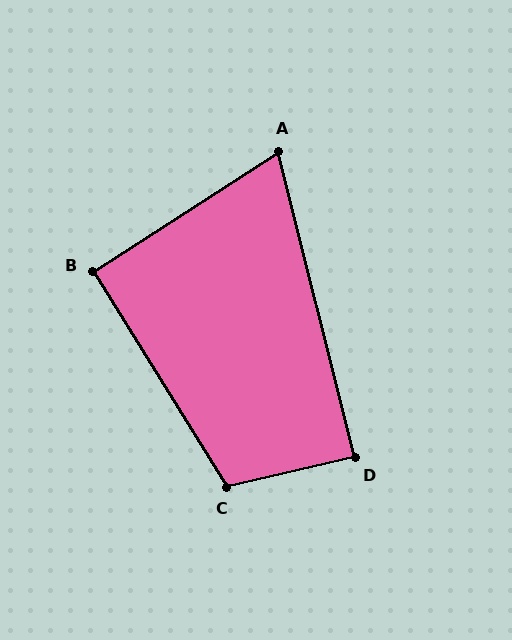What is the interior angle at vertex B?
Approximately 91 degrees (approximately right).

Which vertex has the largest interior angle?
C, at approximately 109 degrees.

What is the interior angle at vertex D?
Approximately 89 degrees (approximately right).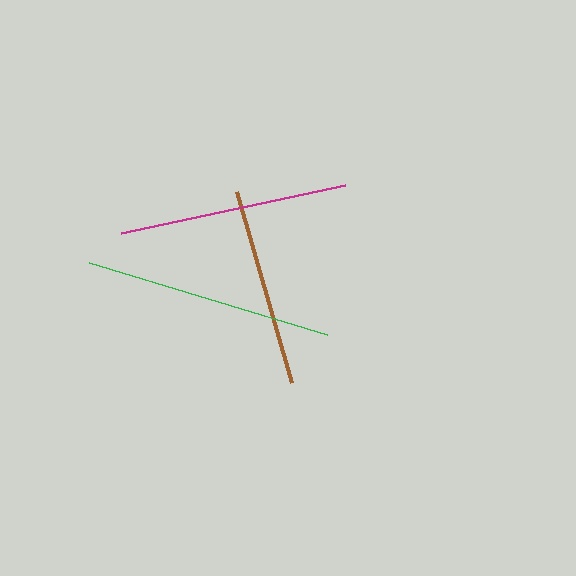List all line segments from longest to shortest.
From longest to shortest: green, magenta, brown.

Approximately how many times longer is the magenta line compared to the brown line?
The magenta line is approximately 1.2 times the length of the brown line.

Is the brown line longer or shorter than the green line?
The green line is longer than the brown line.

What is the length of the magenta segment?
The magenta segment is approximately 229 pixels long.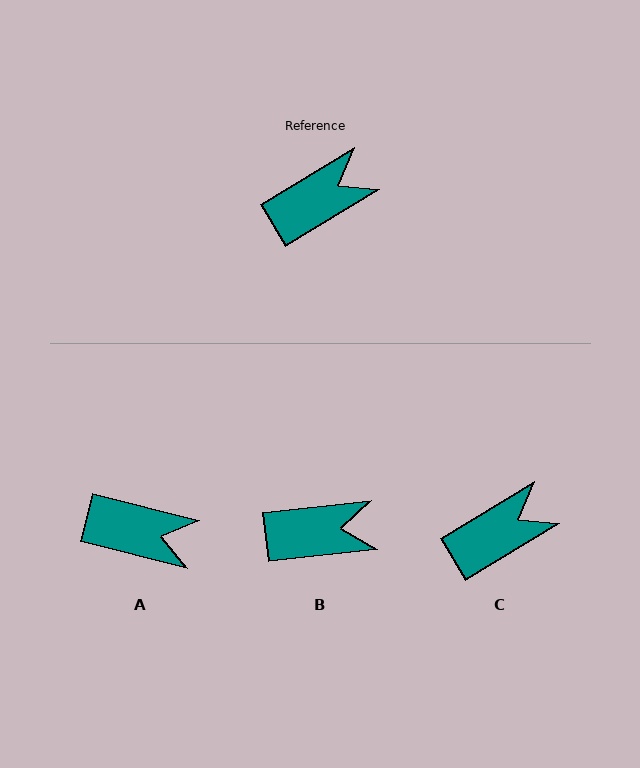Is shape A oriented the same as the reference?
No, it is off by about 46 degrees.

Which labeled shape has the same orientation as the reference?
C.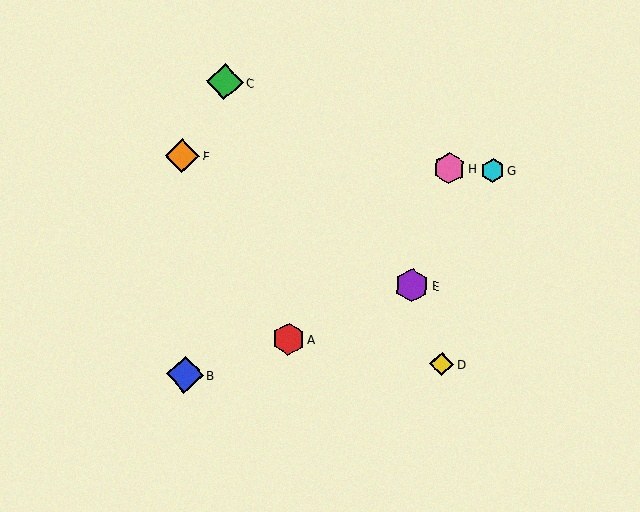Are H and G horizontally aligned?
Yes, both are at y≈168.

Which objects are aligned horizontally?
Objects F, G, H are aligned horizontally.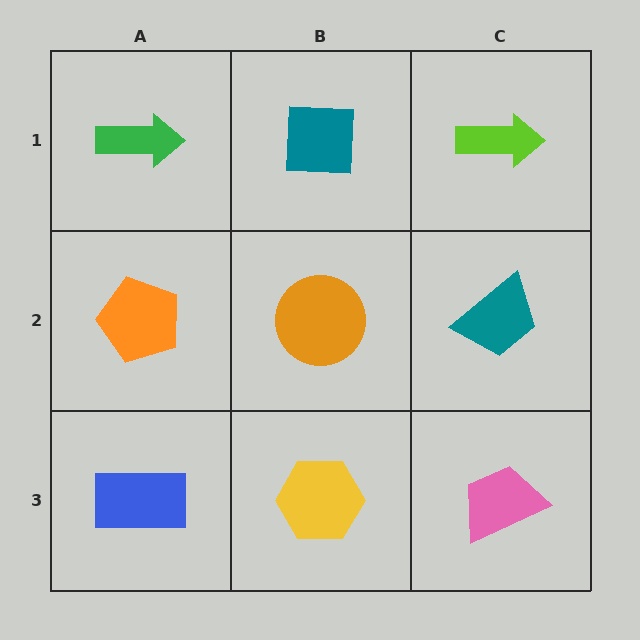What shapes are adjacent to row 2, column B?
A teal square (row 1, column B), a yellow hexagon (row 3, column B), an orange pentagon (row 2, column A), a teal trapezoid (row 2, column C).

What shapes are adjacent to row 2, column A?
A green arrow (row 1, column A), a blue rectangle (row 3, column A), an orange circle (row 2, column B).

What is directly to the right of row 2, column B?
A teal trapezoid.